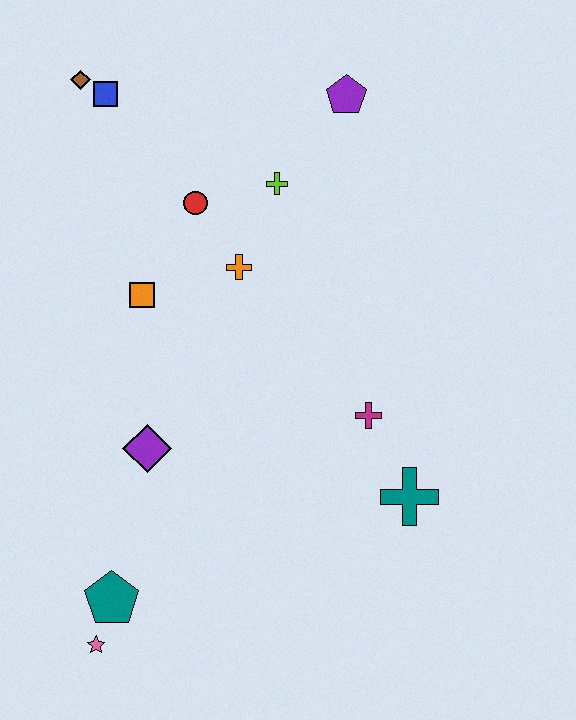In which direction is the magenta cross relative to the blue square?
The magenta cross is below the blue square.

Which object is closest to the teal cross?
The magenta cross is closest to the teal cross.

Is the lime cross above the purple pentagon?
No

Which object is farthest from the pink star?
The purple pentagon is farthest from the pink star.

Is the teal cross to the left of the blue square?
No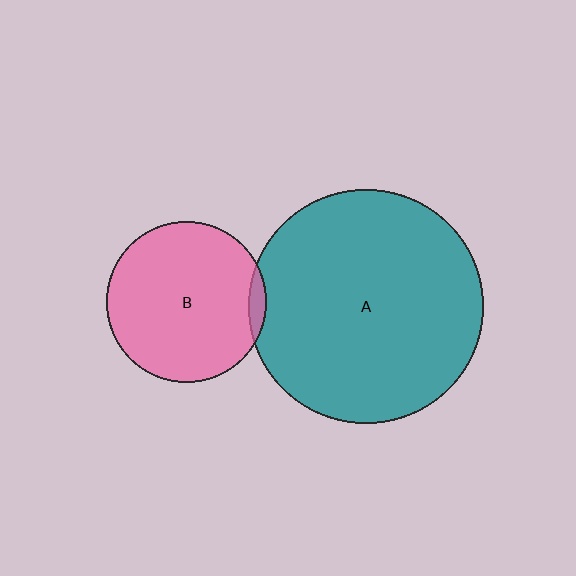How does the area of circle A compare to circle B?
Approximately 2.1 times.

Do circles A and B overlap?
Yes.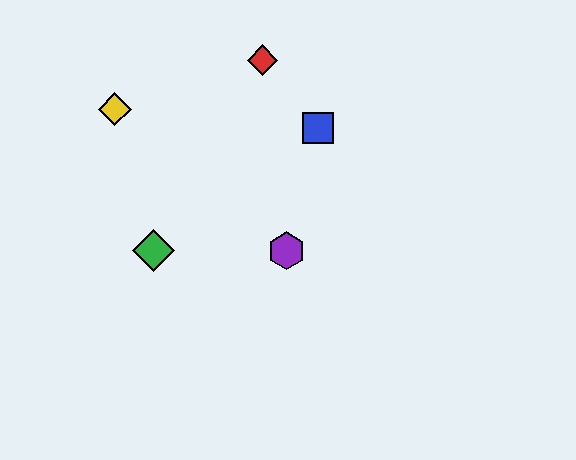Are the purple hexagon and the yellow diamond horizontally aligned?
No, the purple hexagon is at y≈251 and the yellow diamond is at y≈109.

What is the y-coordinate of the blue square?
The blue square is at y≈128.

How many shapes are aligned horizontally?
2 shapes (the green diamond, the purple hexagon) are aligned horizontally.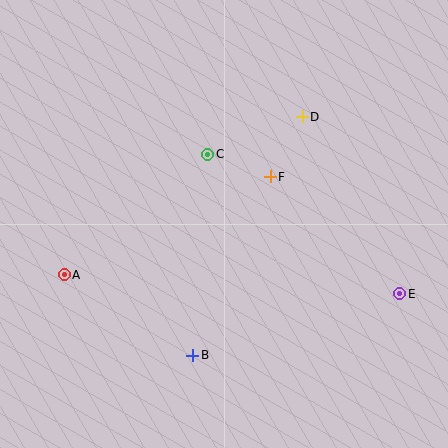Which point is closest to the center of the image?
Point F at (270, 177) is closest to the center.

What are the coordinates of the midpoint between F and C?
The midpoint between F and C is at (239, 165).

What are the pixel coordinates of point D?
Point D is at (302, 117).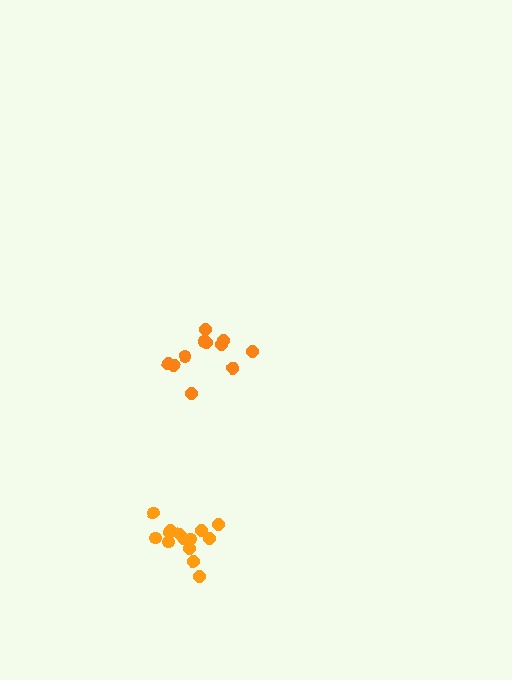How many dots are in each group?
Group 1: 14 dots, Group 2: 11 dots (25 total).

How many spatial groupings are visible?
There are 2 spatial groupings.